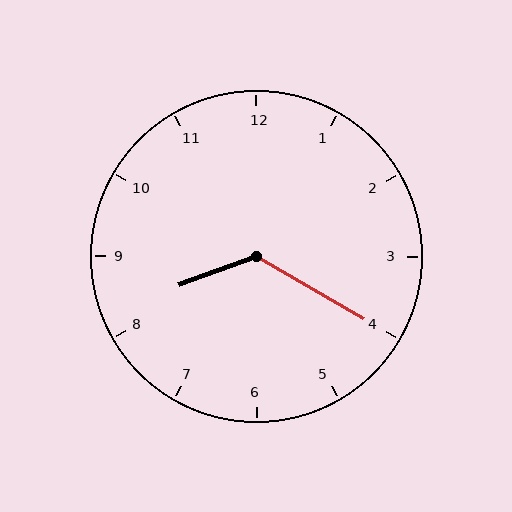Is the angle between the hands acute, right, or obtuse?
It is obtuse.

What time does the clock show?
8:20.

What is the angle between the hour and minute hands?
Approximately 130 degrees.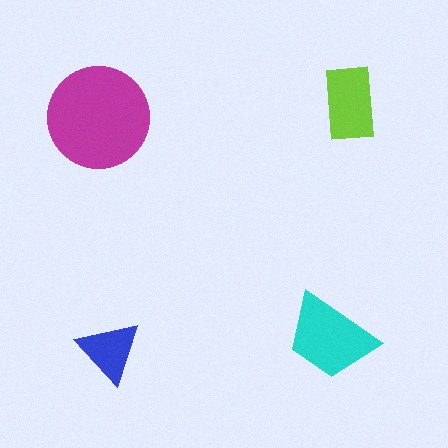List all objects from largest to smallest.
The magenta circle, the cyan trapezoid, the lime rectangle, the blue triangle.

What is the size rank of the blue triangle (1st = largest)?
4th.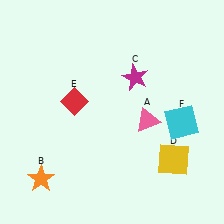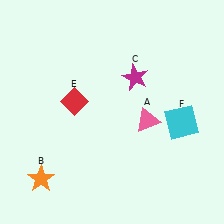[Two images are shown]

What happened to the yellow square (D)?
The yellow square (D) was removed in Image 2. It was in the bottom-right area of Image 1.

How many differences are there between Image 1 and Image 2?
There is 1 difference between the two images.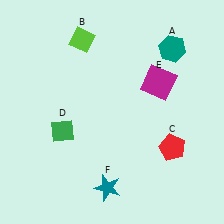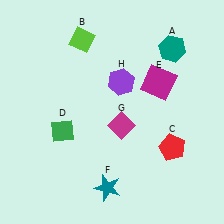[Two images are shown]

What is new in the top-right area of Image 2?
A purple hexagon (H) was added in the top-right area of Image 2.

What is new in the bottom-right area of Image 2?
A magenta diamond (G) was added in the bottom-right area of Image 2.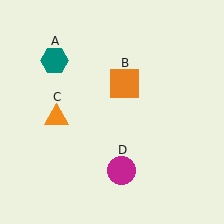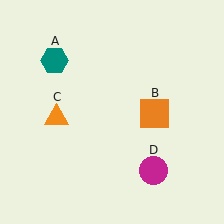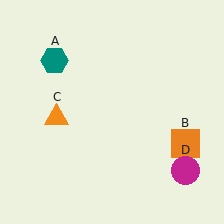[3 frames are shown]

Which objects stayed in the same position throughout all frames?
Teal hexagon (object A) and orange triangle (object C) remained stationary.